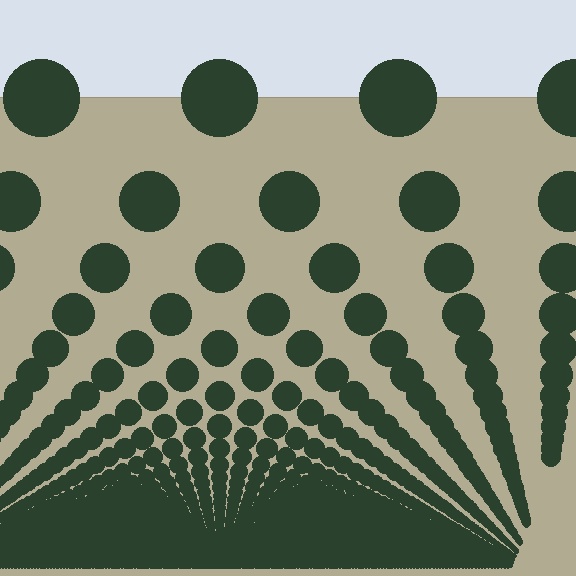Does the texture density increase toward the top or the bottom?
Density increases toward the bottom.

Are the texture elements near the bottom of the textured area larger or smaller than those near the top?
Smaller. The gradient is inverted — elements near the bottom are smaller and denser.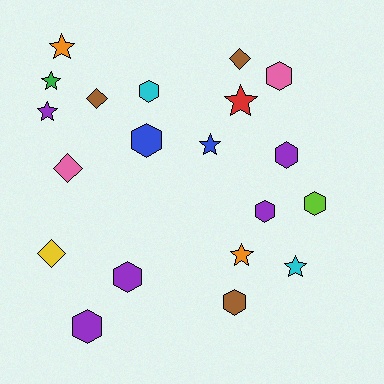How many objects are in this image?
There are 20 objects.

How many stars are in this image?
There are 7 stars.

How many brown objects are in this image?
There are 3 brown objects.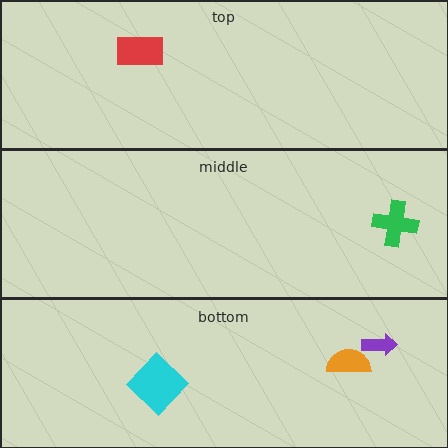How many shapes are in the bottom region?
3.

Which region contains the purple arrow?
The bottom region.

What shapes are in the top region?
The red rectangle.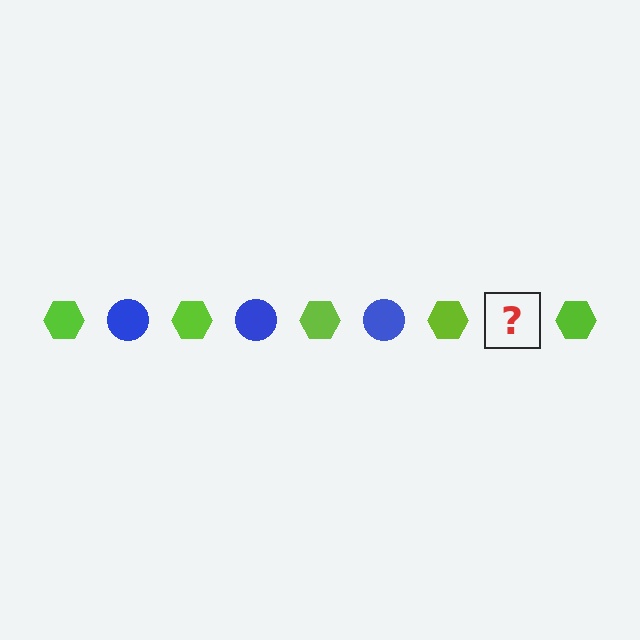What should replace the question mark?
The question mark should be replaced with a blue circle.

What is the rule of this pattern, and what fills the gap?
The rule is that the pattern alternates between lime hexagon and blue circle. The gap should be filled with a blue circle.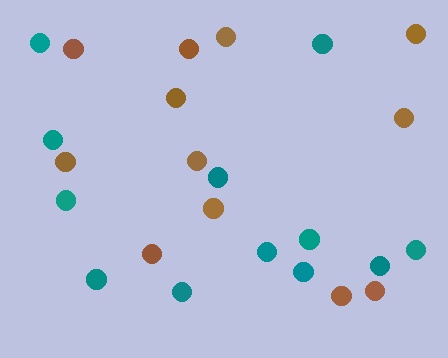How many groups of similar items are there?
There are 2 groups: one group of teal circles (12) and one group of brown circles (12).